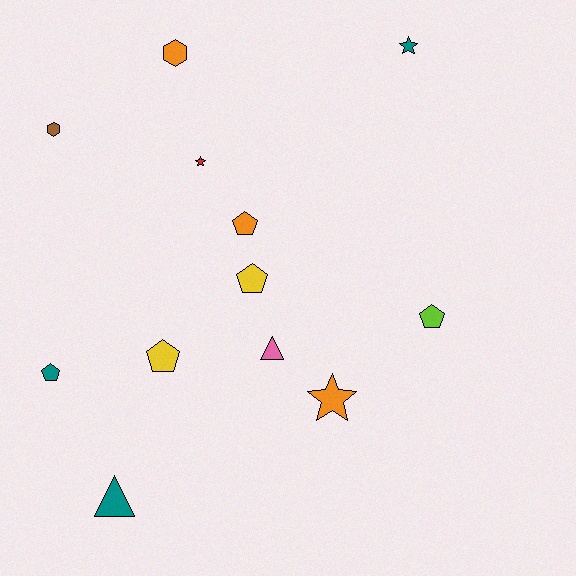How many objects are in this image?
There are 12 objects.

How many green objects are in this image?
There are no green objects.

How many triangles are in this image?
There are 2 triangles.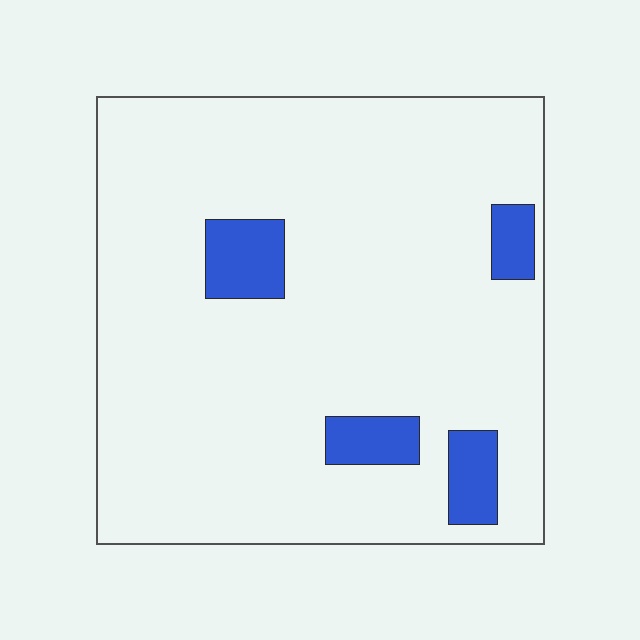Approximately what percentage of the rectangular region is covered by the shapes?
Approximately 10%.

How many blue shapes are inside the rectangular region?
4.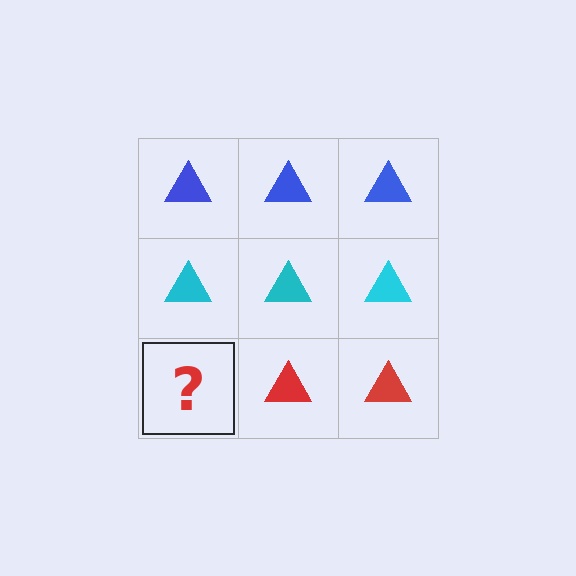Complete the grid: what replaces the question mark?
The question mark should be replaced with a red triangle.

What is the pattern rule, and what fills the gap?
The rule is that each row has a consistent color. The gap should be filled with a red triangle.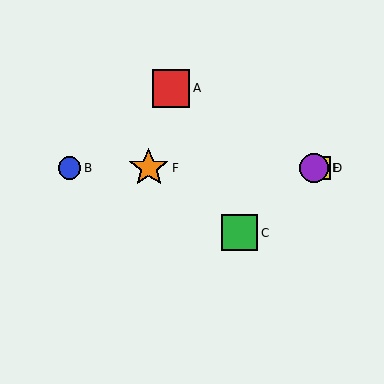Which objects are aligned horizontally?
Objects B, D, E, F are aligned horizontally.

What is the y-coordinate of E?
Object E is at y≈168.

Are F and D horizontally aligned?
Yes, both are at y≈168.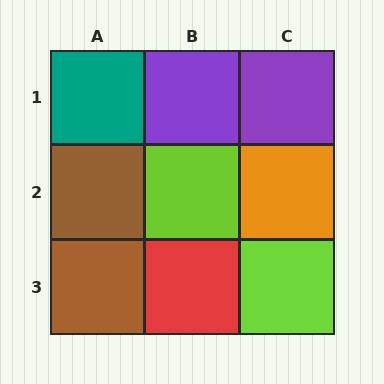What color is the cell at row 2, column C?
Orange.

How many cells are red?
1 cell is red.